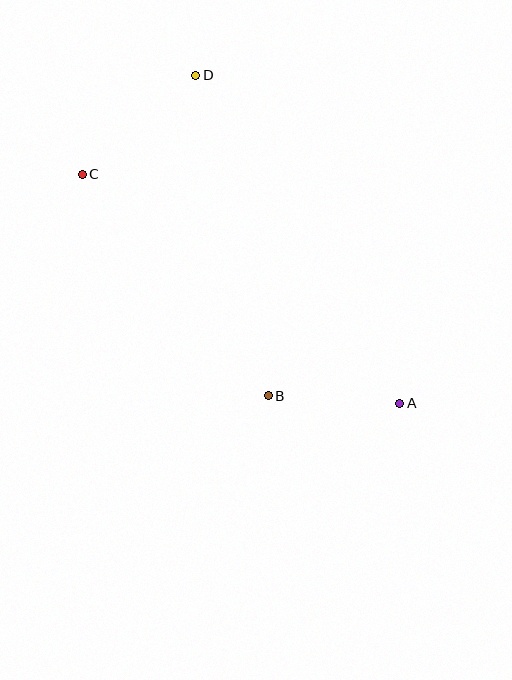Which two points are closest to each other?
Points A and B are closest to each other.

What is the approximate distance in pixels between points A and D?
The distance between A and D is approximately 386 pixels.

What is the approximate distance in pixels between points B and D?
The distance between B and D is approximately 328 pixels.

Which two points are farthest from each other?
Points A and C are farthest from each other.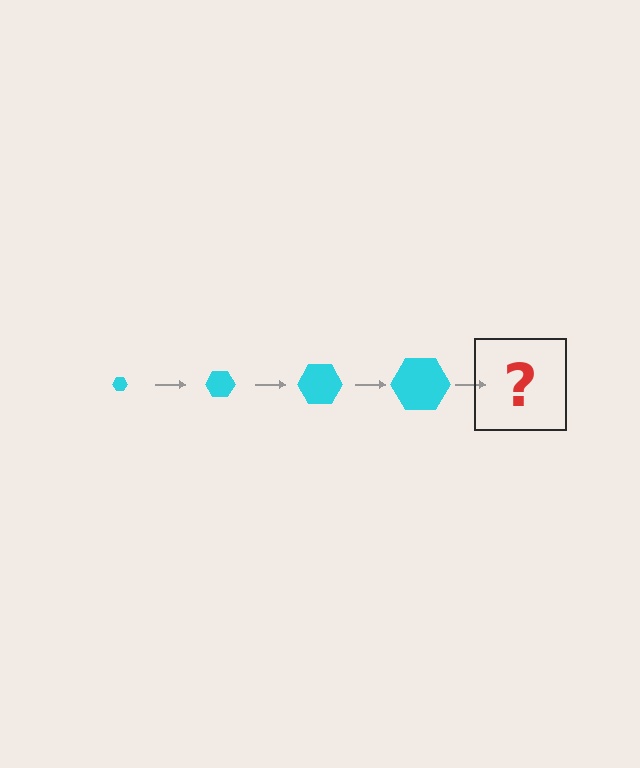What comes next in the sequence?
The next element should be a cyan hexagon, larger than the previous one.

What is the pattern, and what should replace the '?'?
The pattern is that the hexagon gets progressively larger each step. The '?' should be a cyan hexagon, larger than the previous one.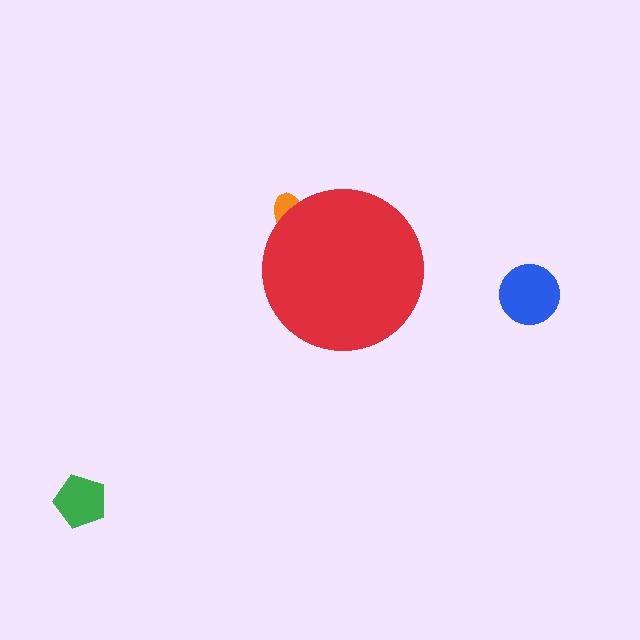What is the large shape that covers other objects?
A red circle.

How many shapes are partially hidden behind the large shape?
1 shape is partially hidden.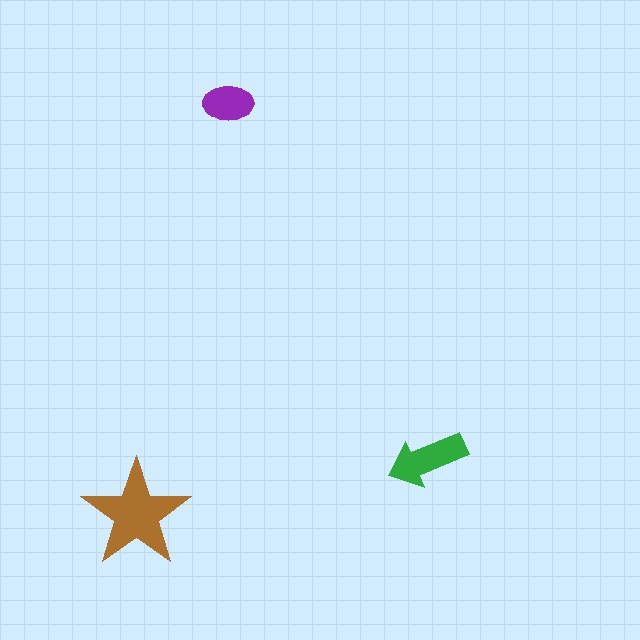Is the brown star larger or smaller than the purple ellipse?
Larger.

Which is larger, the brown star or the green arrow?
The brown star.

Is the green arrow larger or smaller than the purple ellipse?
Larger.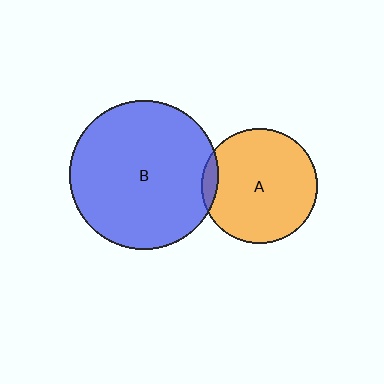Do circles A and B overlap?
Yes.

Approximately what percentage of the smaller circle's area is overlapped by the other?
Approximately 5%.